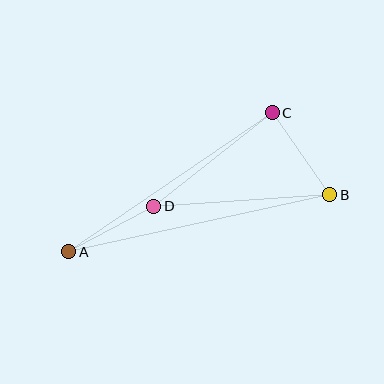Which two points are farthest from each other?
Points A and B are farthest from each other.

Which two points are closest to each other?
Points A and D are closest to each other.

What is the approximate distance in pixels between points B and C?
The distance between B and C is approximately 100 pixels.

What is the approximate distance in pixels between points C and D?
The distance between C and D is approximately 151 pixels.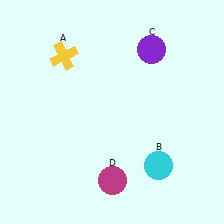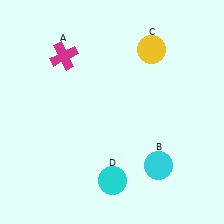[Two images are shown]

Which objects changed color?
A changed from yellow to magenta. C changed from purple to yellow. D changed from magenta to cyan.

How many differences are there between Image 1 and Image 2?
There are 3 differences between the two images.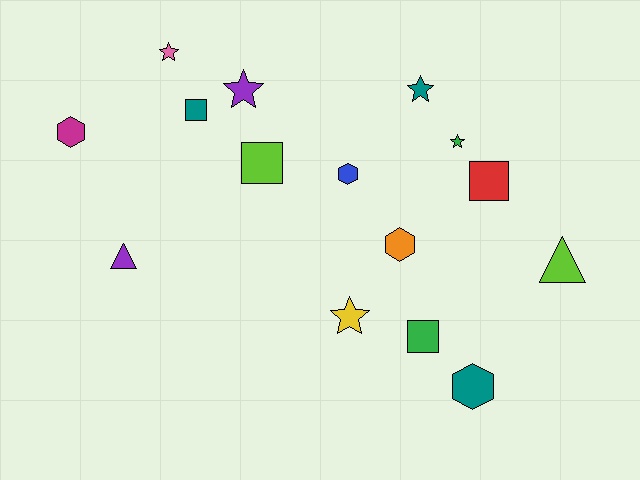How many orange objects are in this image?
There is 1 orange object.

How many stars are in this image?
There are 5 stars.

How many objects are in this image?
There are 15 objects.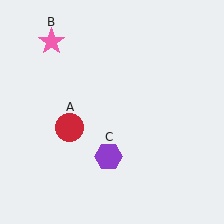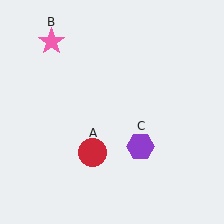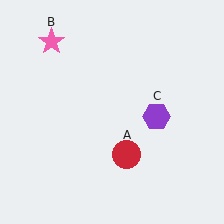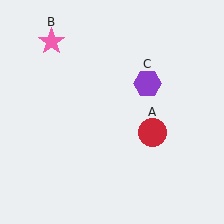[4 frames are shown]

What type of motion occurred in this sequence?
The red circle (object A), purple hexagon (object C) rotated counterclockwise around the center of the scene.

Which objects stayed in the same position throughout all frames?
Pink star (object B) remained stationary.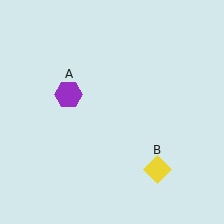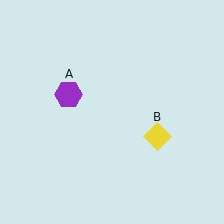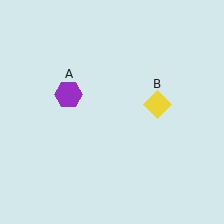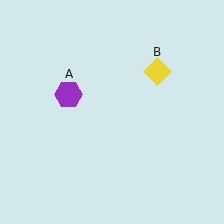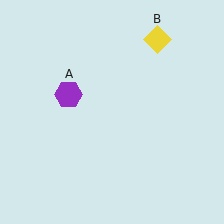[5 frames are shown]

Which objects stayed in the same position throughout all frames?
Purple hexagon (object A) remained stationary.